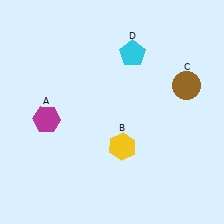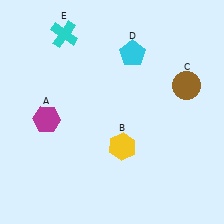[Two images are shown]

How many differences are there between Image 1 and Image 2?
There is 1 difference between the two images.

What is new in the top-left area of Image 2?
A cyan cross (E) was added in the top-left area of Image 2.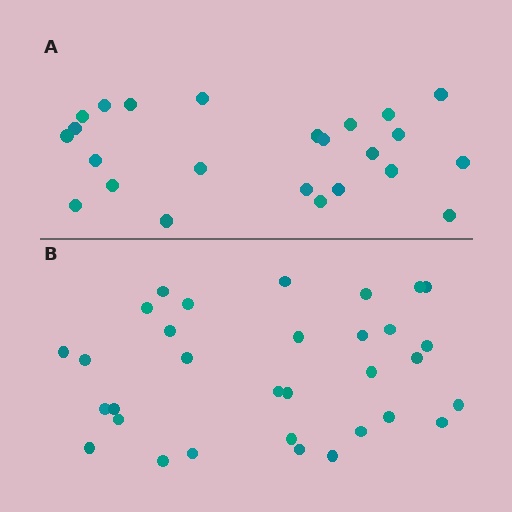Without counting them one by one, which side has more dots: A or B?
Region B (the bottom region) has more dots.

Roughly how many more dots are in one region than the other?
Region B has roughly 8 or so more dots than region A.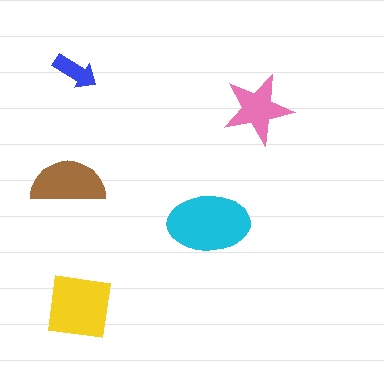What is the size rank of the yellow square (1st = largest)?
2nd.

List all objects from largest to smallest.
The cyan ellipse, the yellow square, the brown semicircle, the pink star, the blue arrow.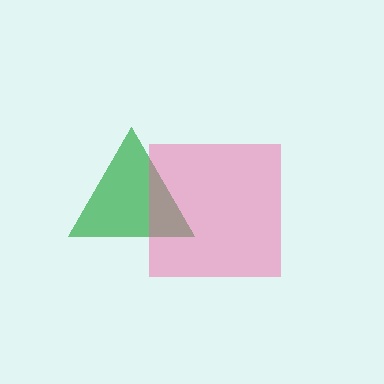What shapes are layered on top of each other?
The layered shapes are: a green triangle, a pink square.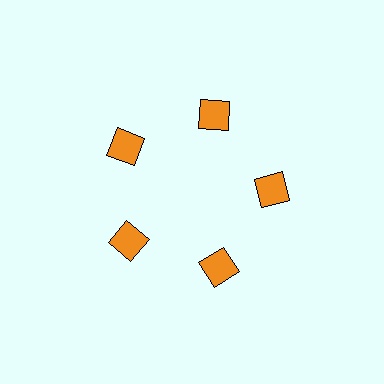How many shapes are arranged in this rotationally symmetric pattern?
There are 5 shapes, arranged in 5 groups of 1.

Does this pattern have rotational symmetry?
Yes, this pattern has 5-fold rotational symmetry. It looks the same after rotating 72 degrees around the center.